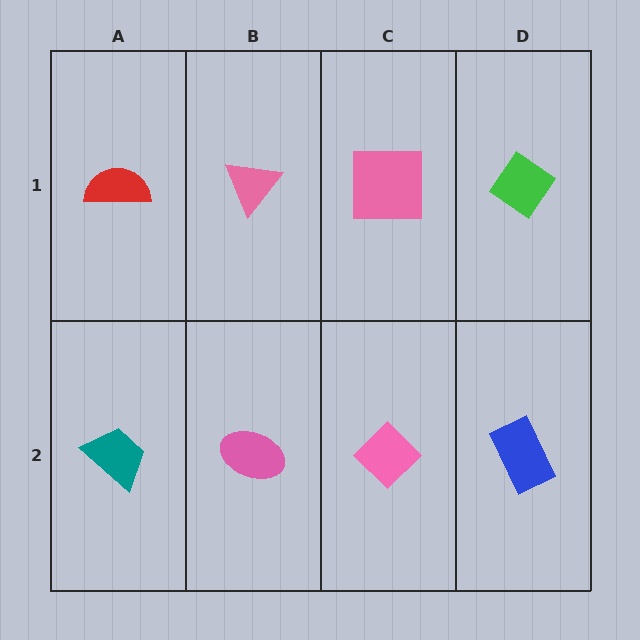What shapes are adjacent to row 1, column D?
A blue rectangle (row 2, column D), a pink square (row 1, column C).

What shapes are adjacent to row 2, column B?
A pink triangle (row 1, column B), a teal trapezoid (row 2, column A), a pink diamond (row 2, column C).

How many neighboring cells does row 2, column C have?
3.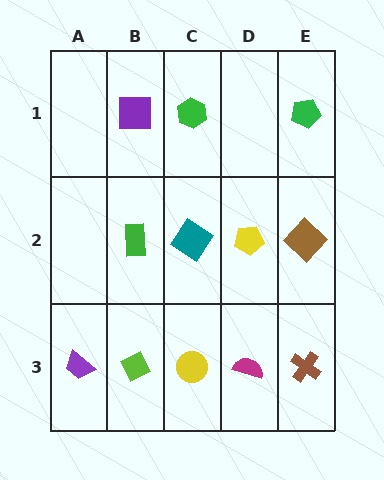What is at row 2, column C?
A teal diamond.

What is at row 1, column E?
A green pentagon.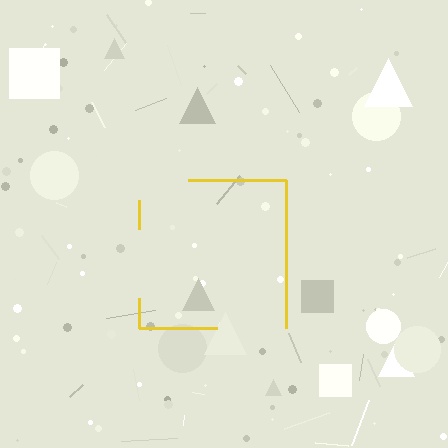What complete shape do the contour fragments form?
The contour fragments form a square.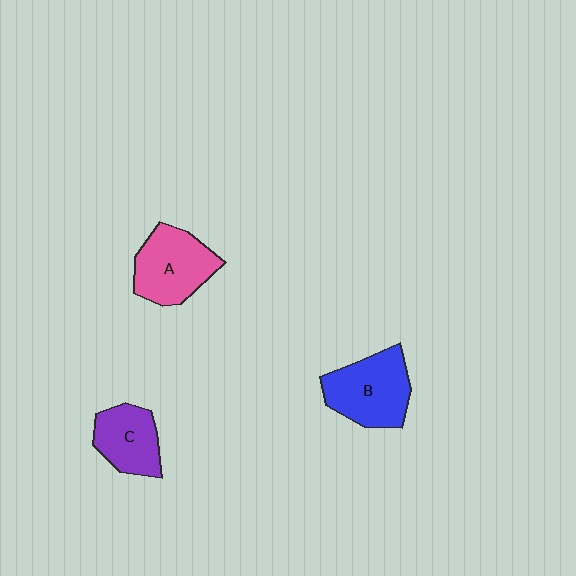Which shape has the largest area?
Shape B (blue).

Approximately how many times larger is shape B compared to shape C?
Approximately 1.4 times.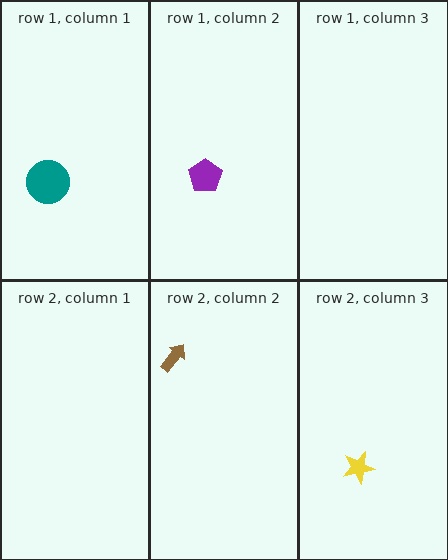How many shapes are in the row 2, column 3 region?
1.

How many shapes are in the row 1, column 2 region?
1.